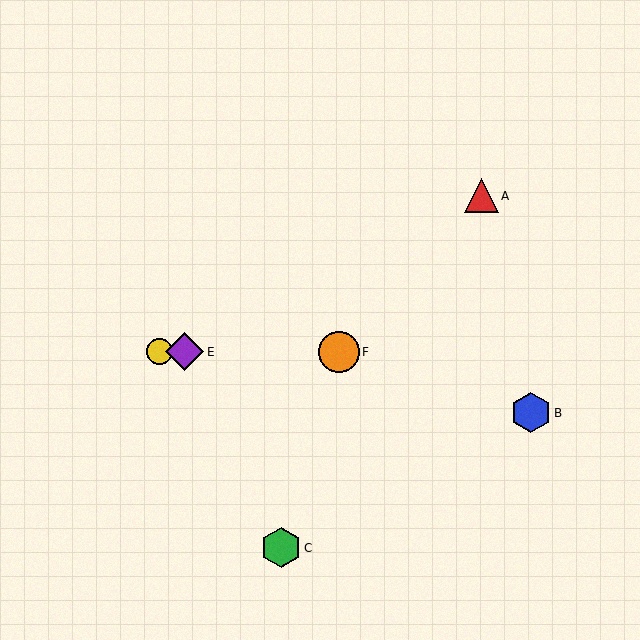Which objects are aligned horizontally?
Objects D, E, F are aligned horizontally.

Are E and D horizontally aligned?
Yes, both are at y≈352.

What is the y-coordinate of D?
Object D is at y≈352.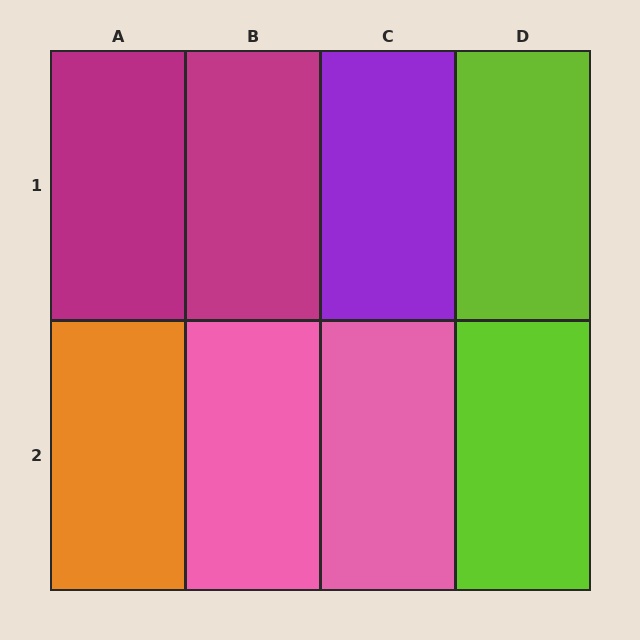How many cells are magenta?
2 cells are magenta.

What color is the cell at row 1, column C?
Purple.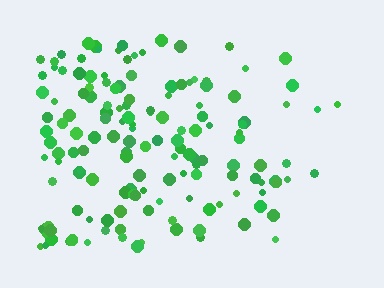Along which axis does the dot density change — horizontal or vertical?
Horizontal.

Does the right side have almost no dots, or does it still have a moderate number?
Still a moderate number, just noticeably fewer than the left.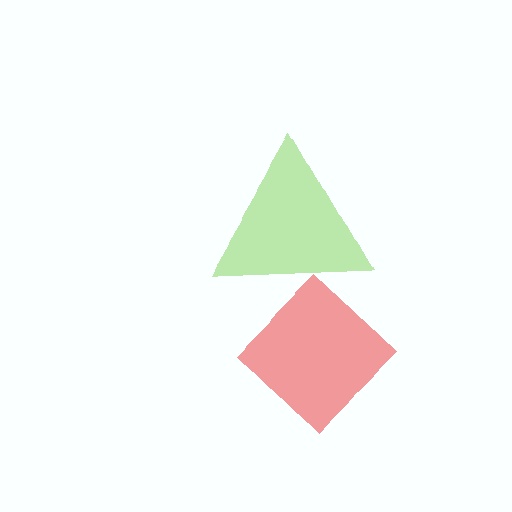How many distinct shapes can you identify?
There are 2 distinct shapes: a red diamond, a lime triangle.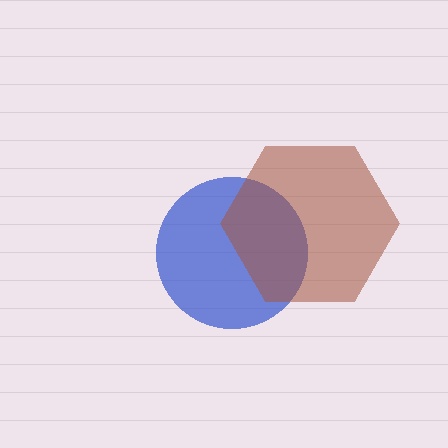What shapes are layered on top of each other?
The layered shapes are: a blue circle, a brown hexagon.